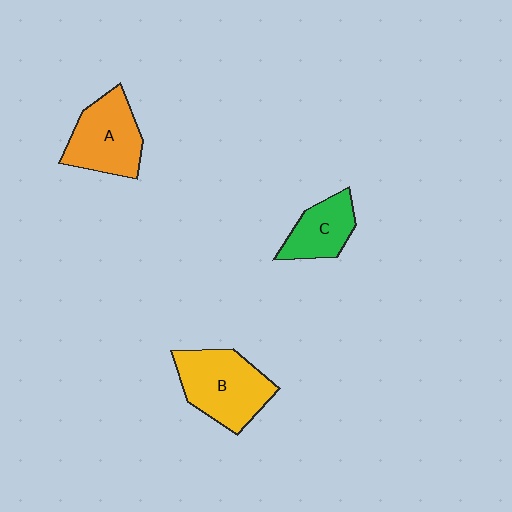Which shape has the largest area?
Shape B (yellow).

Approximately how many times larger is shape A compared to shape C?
Approximately 1.4 times.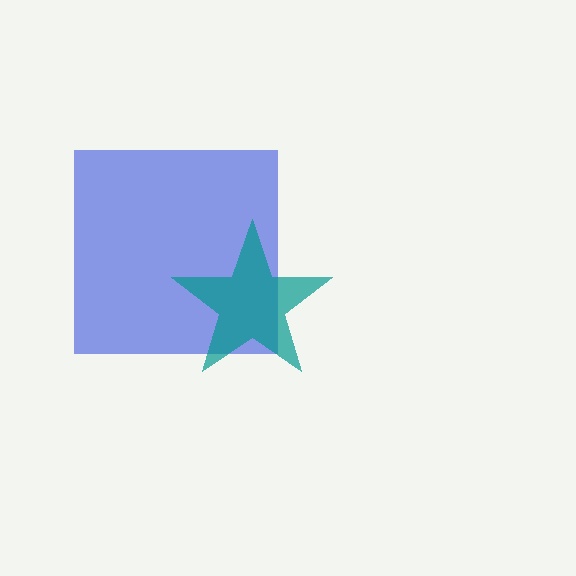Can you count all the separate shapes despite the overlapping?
Yes, there are 2 separate shapes.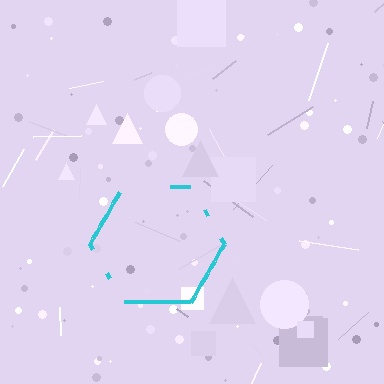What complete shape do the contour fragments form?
The contour fragments form a hexagon.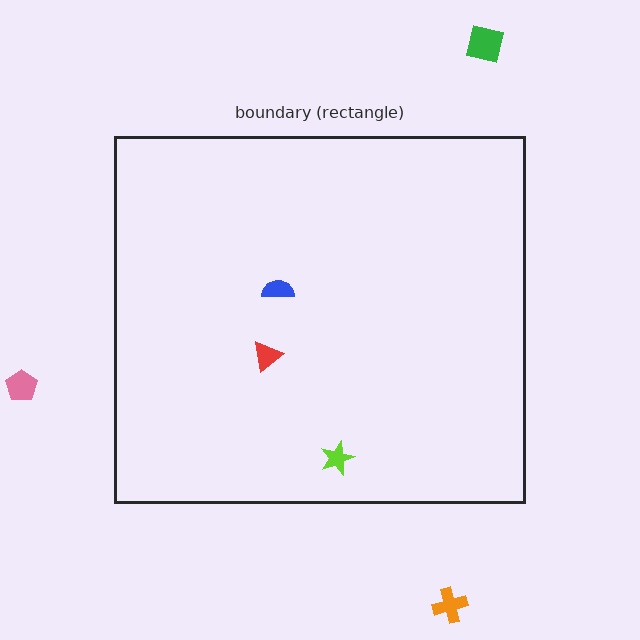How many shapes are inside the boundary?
3 inside, 3 outside.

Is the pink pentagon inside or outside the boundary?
Outside.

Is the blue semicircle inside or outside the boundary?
Inside.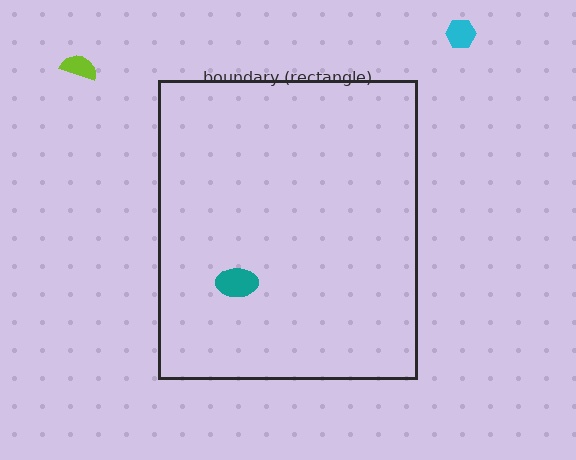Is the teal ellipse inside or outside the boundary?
Inside.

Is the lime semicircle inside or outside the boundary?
Outside.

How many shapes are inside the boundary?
1 inside, 2 outside.